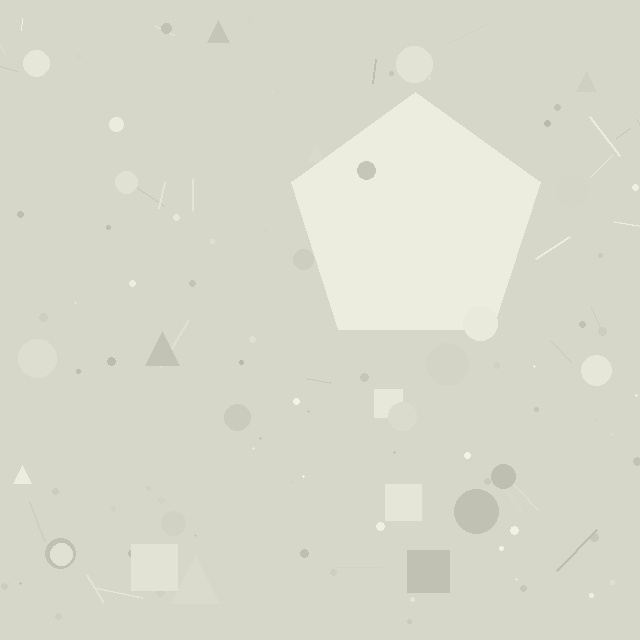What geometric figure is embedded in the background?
A pentagon is embedded in the background.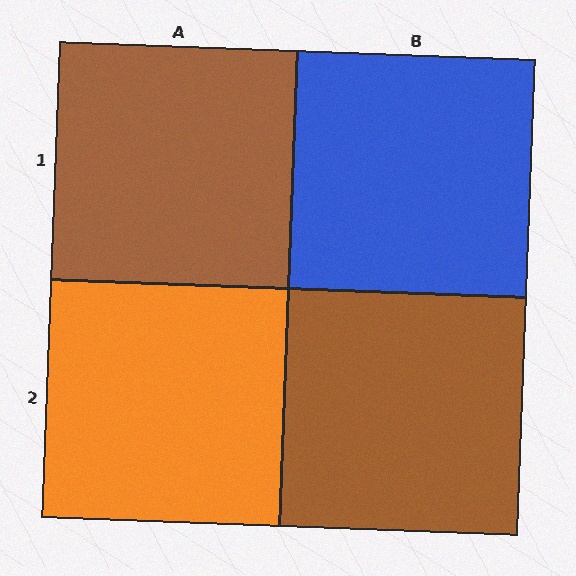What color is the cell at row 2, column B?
Brown.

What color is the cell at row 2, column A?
Orange.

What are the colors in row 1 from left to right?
Brown, blue.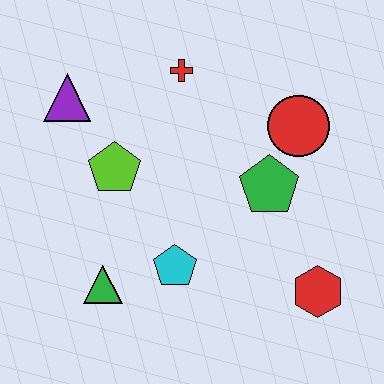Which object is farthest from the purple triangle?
The red hexagon is farthest from the purple triangle.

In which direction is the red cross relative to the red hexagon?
The red cross is above the red hexagon.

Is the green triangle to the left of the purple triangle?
No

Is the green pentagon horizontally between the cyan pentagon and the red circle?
Yes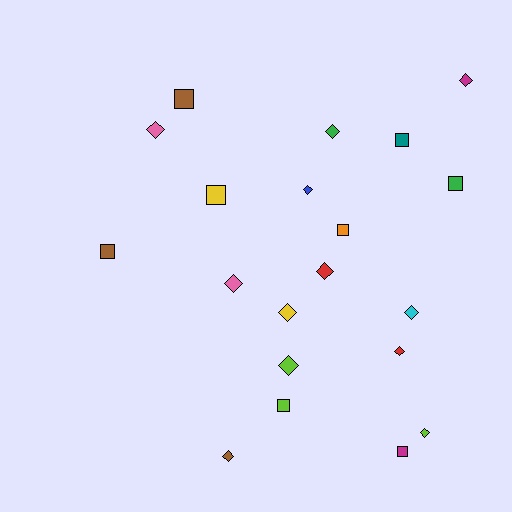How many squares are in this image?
There are 8 squares.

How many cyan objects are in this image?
There is 1 cyan object.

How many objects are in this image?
There are 20 objects.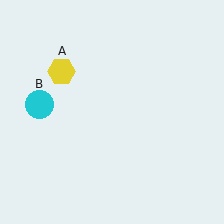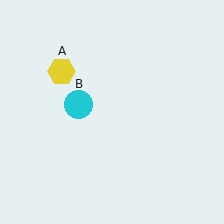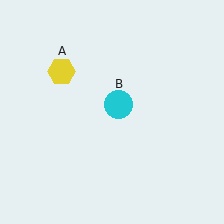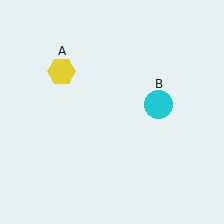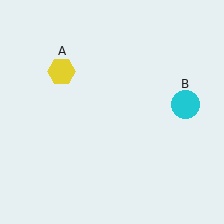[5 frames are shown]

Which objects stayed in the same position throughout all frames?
Yellow hexagon (object A) remained stationary.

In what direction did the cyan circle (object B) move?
The cyan circle (object B) moved right.